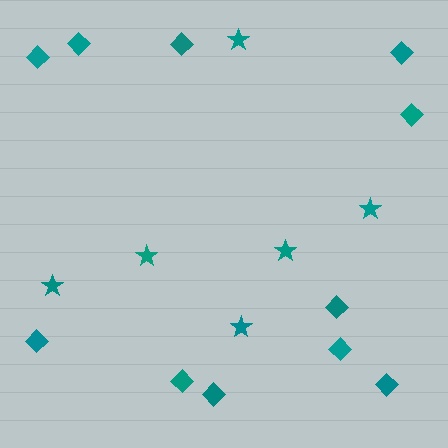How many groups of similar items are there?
There are 2 groups: one group of stars (6) and one group of diamonds (11).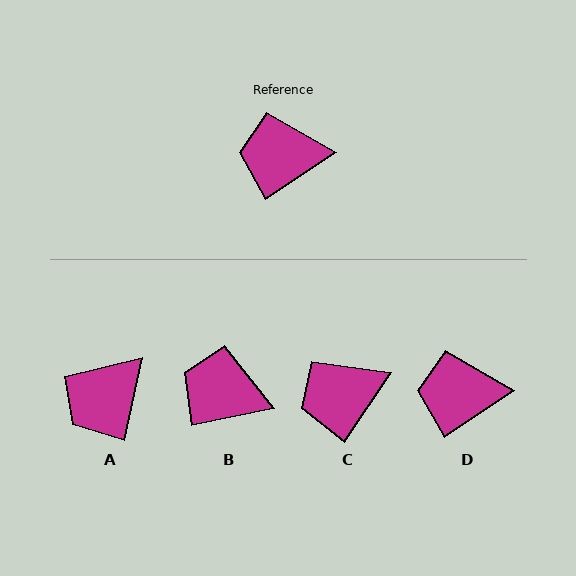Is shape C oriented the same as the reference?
No, it is off by about 23 degrees.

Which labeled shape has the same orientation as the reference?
D.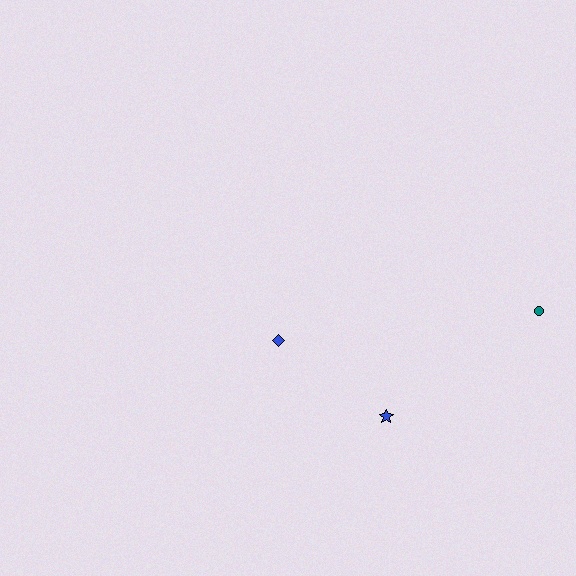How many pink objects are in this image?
There are no pink objects.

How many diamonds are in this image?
There is 1 diamond.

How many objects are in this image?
There are 3 objects.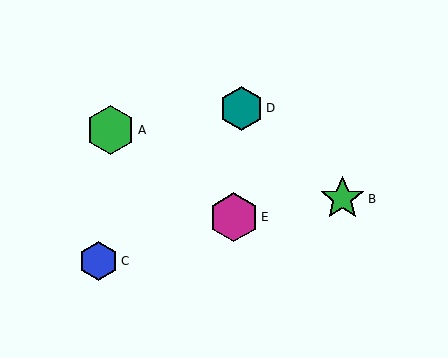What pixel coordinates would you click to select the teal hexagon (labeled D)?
Click at (242, 108) to select the teal hexagon D.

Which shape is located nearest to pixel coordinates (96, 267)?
The blue hexagon (labeled C) at (99, 261) is nearest to that location.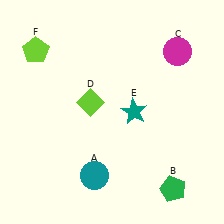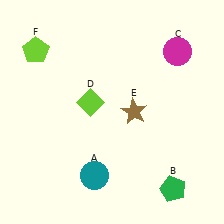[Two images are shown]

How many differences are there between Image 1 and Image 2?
There is 1 difference between the two images.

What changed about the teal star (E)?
In Image 1, E is teal. In Image 2, it changed to brown.